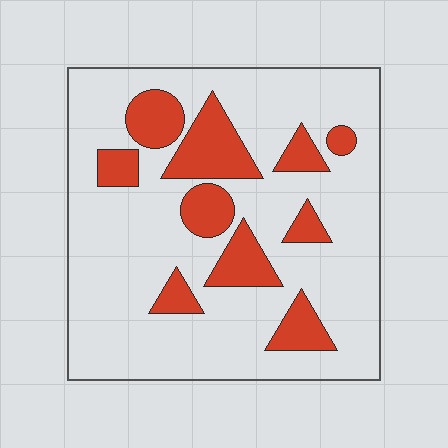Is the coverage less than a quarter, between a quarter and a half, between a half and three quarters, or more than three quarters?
Less than a quarter.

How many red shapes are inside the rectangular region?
10.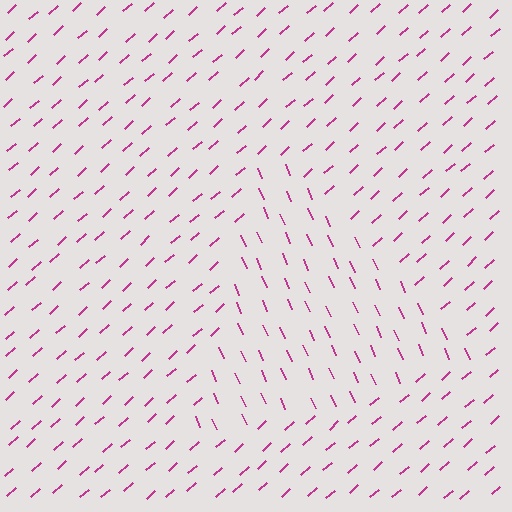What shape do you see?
I see a triangle.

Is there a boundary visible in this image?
Yes, there is a texture boundary formed by a change in line orientation.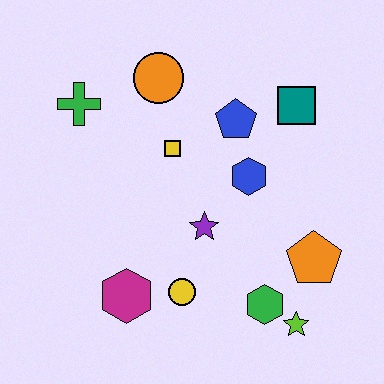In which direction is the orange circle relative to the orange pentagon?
The orange circle is above the orange pentagon.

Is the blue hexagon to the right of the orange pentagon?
No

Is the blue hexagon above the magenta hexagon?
Yes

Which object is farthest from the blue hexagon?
The green cross is farthest from the blue hexagon.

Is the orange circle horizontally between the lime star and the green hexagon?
No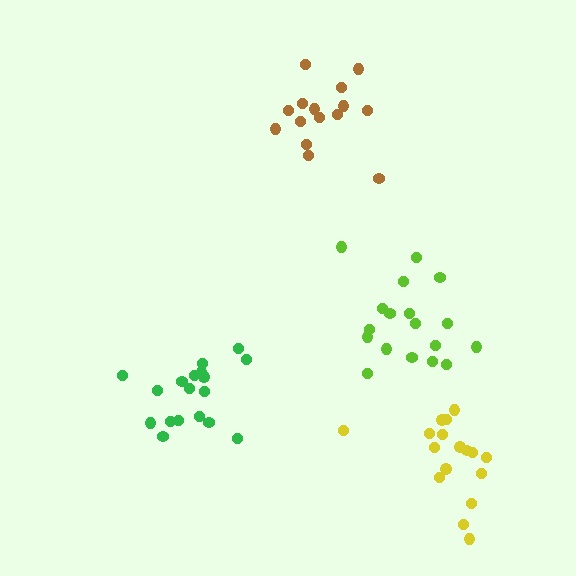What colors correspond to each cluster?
The clusters are colored: green, lime, yellow, brown.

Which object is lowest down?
The yellow cluster is bottommost.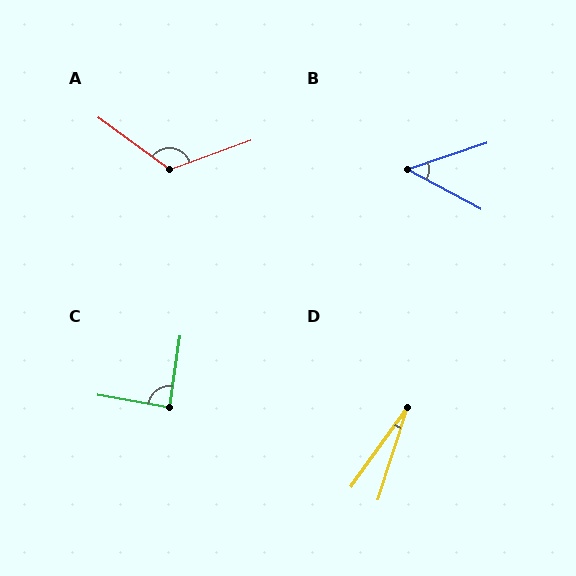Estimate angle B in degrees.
Approximately 47 degrees.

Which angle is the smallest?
D, at approximately 18 degrees.